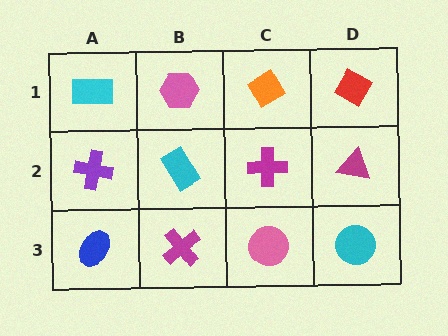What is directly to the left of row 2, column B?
A purple cross.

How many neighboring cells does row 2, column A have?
3.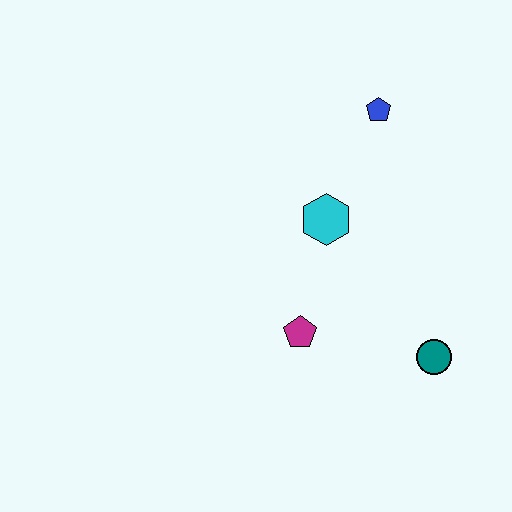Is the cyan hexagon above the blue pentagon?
No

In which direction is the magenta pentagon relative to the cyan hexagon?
The magenta pentagon is below the cyan hexagon.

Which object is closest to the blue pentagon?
The cyan hexagon is closest to the blue pentagon.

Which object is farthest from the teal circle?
The blue pentagon is farthest from the teal circle.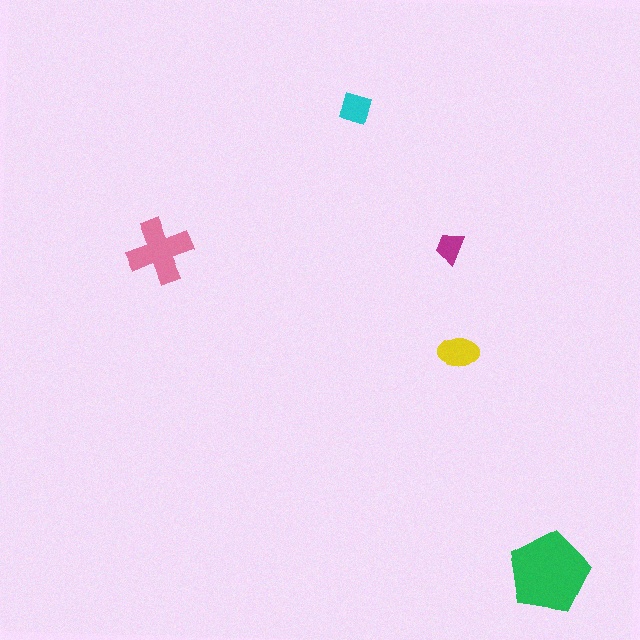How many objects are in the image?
There are 5 objects in the image.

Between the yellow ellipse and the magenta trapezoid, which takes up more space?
The yellow ellipse.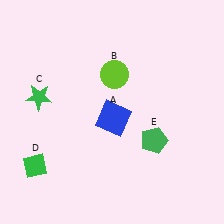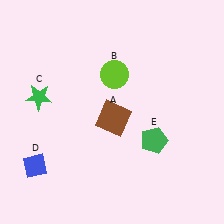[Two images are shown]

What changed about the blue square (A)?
In Image 1, A is blue. In Image 2, it changed to brown.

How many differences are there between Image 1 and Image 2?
There are 2 differences between the two images.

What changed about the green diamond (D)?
In Image 1, D is green. In Image 2, it changed to blue.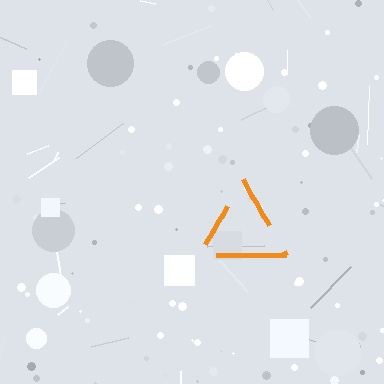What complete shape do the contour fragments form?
The contour fragments form a triangle.